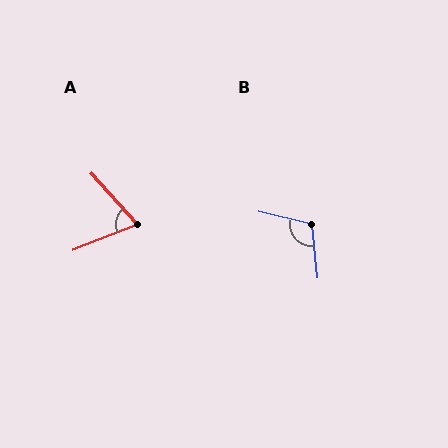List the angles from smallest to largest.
A (70°), B (109°).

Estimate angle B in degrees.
Approximately 109 degrees.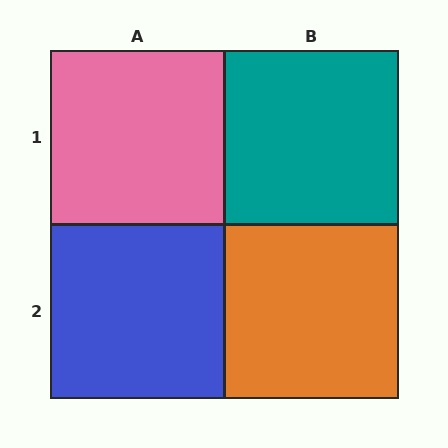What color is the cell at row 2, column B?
Orange.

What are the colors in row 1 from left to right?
Pink, teal.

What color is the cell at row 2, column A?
Blue.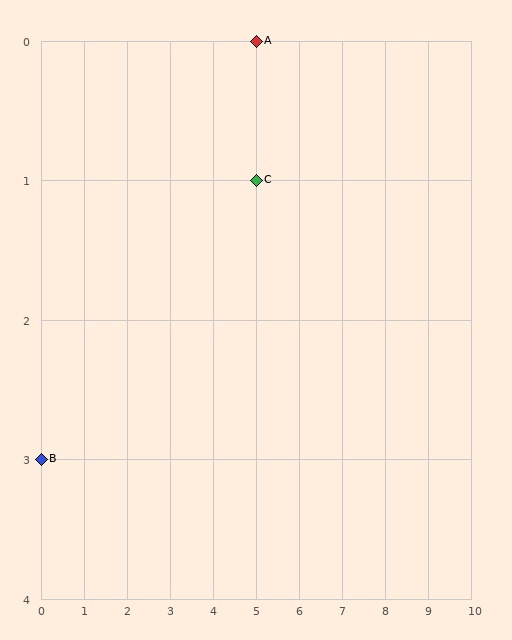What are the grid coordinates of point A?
Point A is at grid coordinates (5, 0).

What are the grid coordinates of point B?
Point B is at grid coordinates (0, 3).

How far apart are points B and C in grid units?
Points B and C are 5 columns and 2 rows apart (about 5.4 grid units diagonally).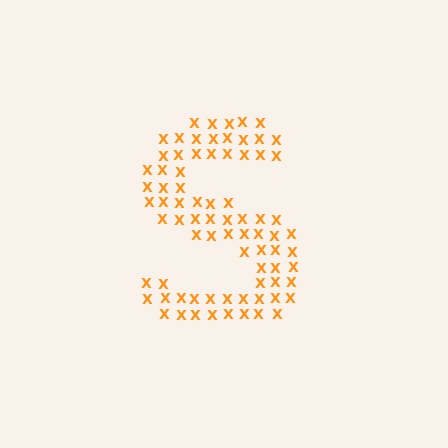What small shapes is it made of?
It is made of small letter X's.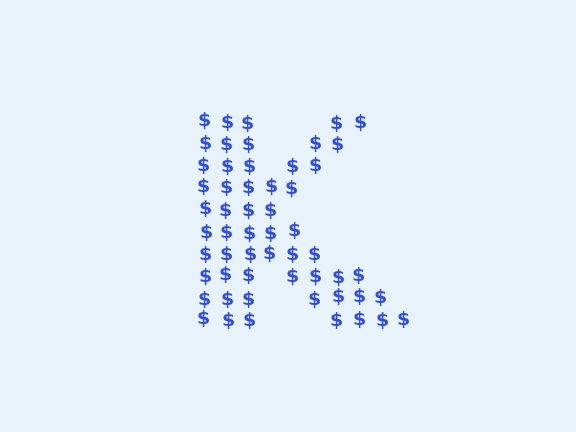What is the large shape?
The large shape is the letter K.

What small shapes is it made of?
It is made of small dollar signs.